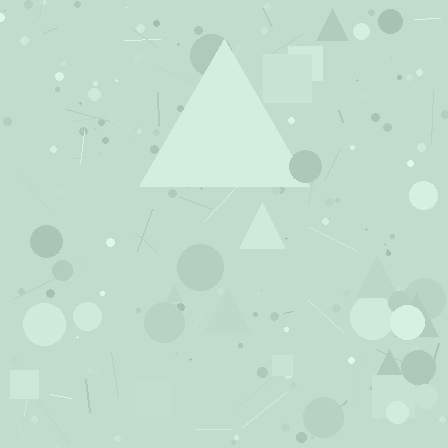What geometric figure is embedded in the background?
A triangle is embedded in the background.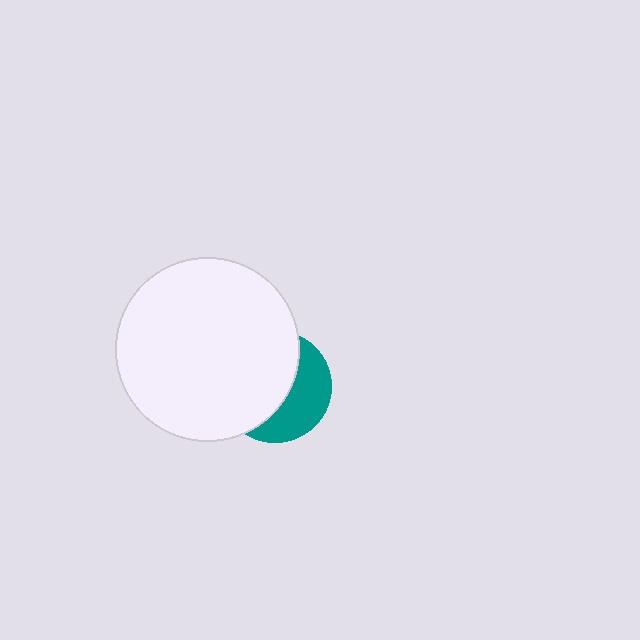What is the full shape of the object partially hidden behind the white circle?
The partially hidden object is a teal circle.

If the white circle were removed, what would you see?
You would see the complete teal circle.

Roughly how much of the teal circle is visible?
A small part of it is visible (roughly 40%).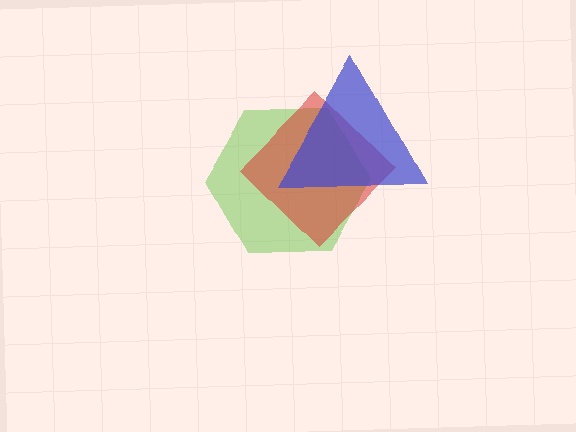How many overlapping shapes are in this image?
There are 3 overlapping shapes in the image.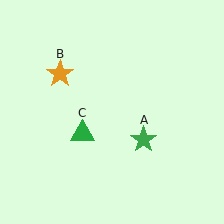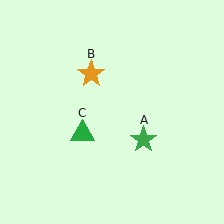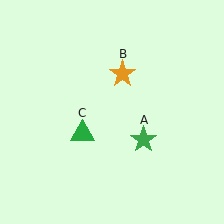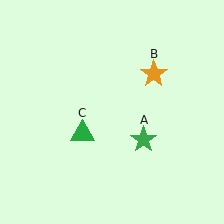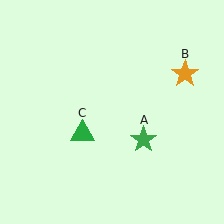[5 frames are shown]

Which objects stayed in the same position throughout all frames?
Green star (object A) and green triangle (object C) remained stationary.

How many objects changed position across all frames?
1 object changed position: orange star (object B).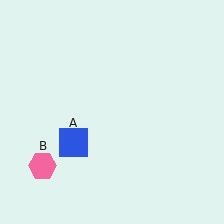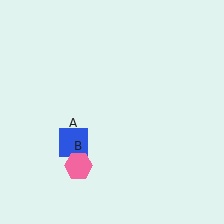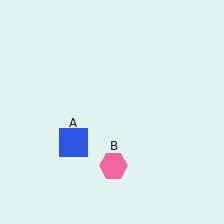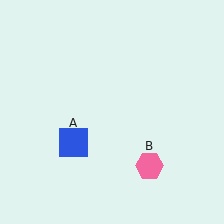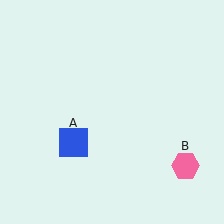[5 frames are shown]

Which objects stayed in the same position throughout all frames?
Blue square (object A) remained stationary.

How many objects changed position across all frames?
1 object changed position: pink hexagon (object B).